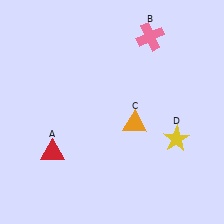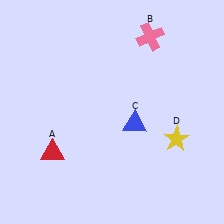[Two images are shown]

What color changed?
The triangle (C) changed from orange in Image 1 to blue in Image 2.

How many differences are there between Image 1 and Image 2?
There is 1 difference between the two images.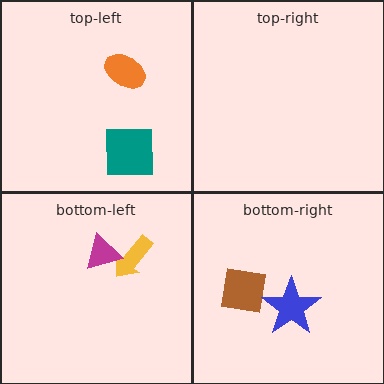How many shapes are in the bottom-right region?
2.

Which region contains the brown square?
The bottom-right region.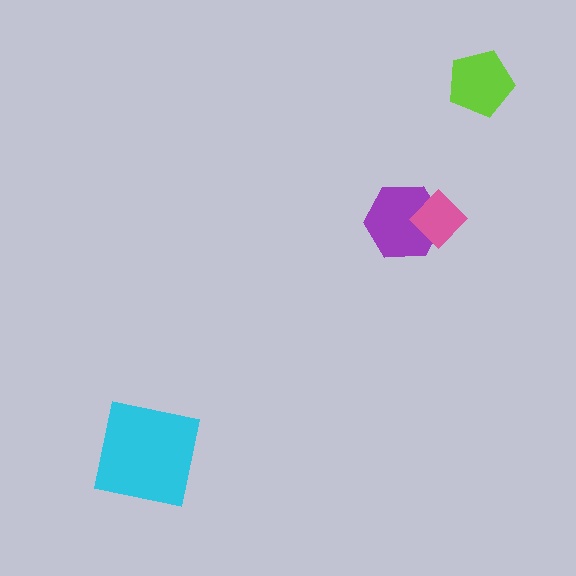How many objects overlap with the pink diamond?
1 object overlaps with the pink diamond.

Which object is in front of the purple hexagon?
The pink diamond is in front of the purple hexagon.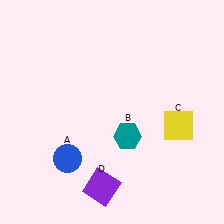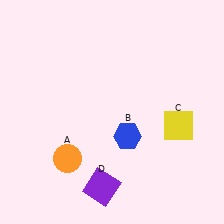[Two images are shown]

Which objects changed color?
A changed from blue to orange. B changed from teal to blue.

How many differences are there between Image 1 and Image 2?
There are 2 differences between the two images.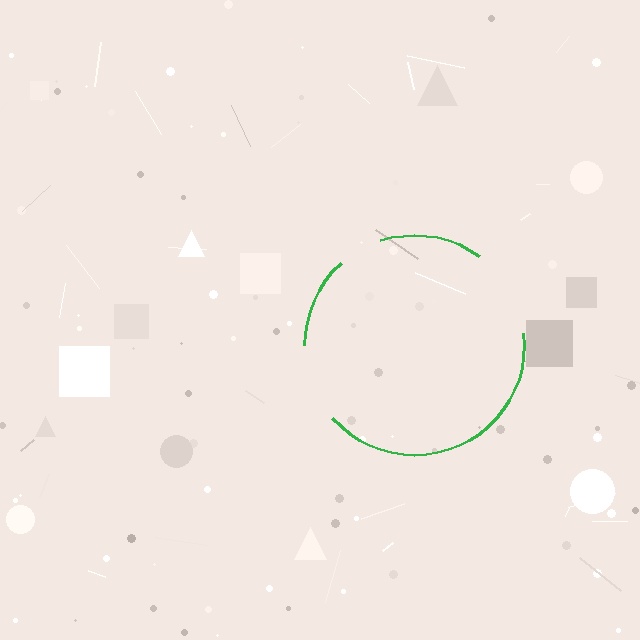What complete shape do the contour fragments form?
The contour fragments form a circle.